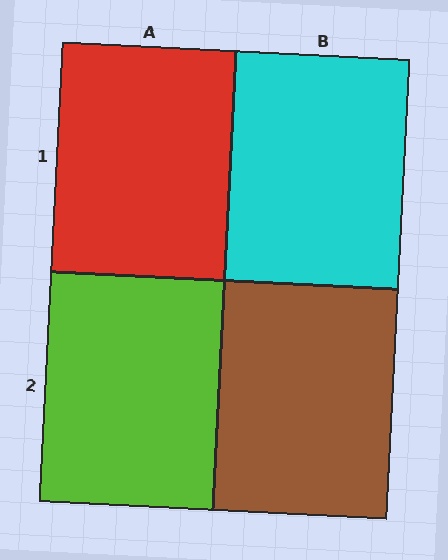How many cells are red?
1 cell is red.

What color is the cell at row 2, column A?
Lime.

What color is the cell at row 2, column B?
Brown.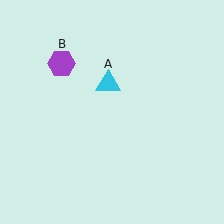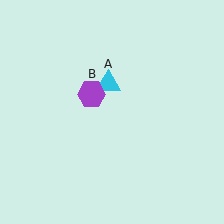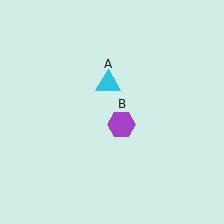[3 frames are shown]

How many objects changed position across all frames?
1 object changed position: purple hexagon (object B).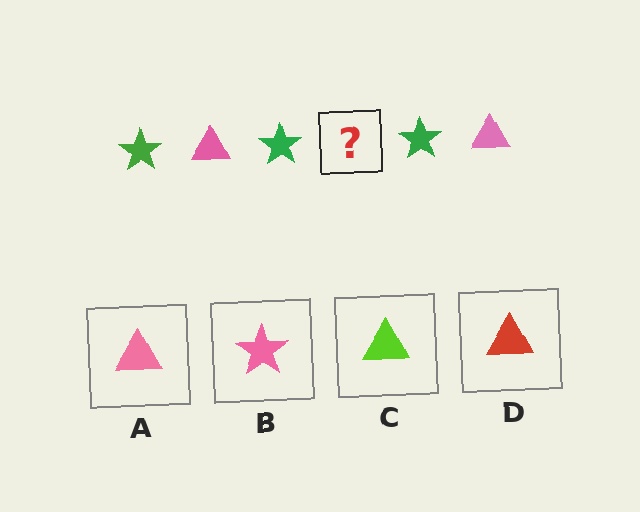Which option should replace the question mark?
Option A.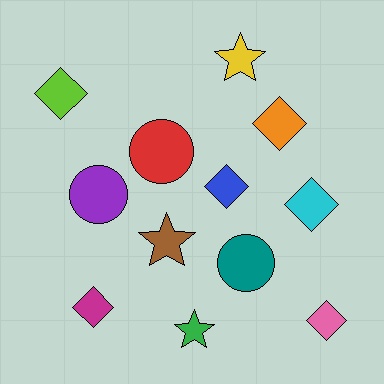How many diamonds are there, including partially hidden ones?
There are 6 diamonds.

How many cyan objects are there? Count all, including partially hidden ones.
There is 1 cyan object.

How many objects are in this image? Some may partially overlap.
There are 12 objects.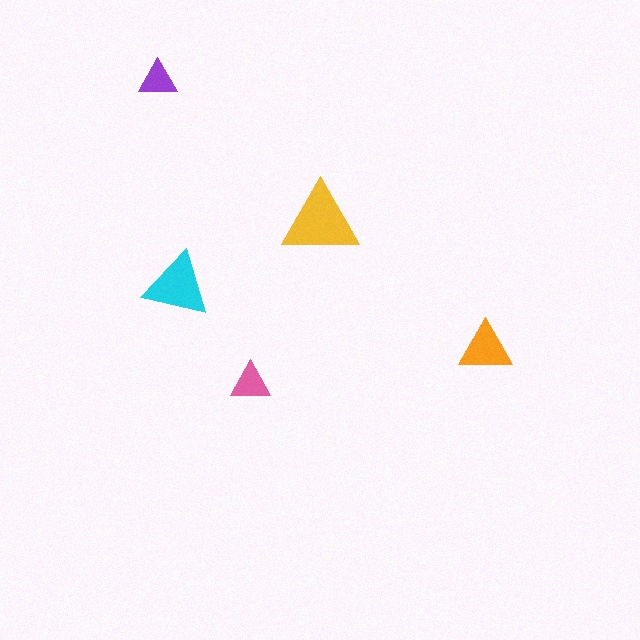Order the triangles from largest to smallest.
the yellow one, the cyan one, the orange one, the pink one, the purple one.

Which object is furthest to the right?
The orange triangle is rightmost.